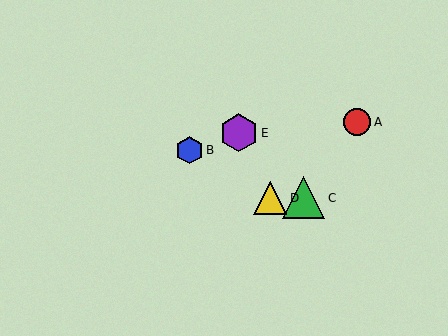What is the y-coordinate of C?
Object C is at y≈198.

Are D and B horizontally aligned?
No, D is at y≈198 and B is at y≈150.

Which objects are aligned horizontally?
Objects C, D are aligned horizontally.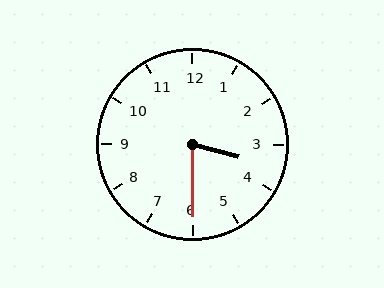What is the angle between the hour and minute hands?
Approximately 75 degrees.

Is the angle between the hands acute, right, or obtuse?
It is acute.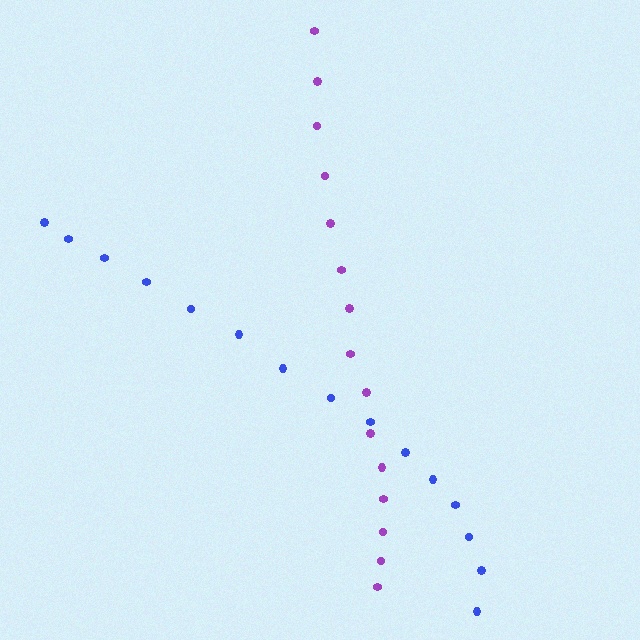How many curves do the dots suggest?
There are 2 distinct paths.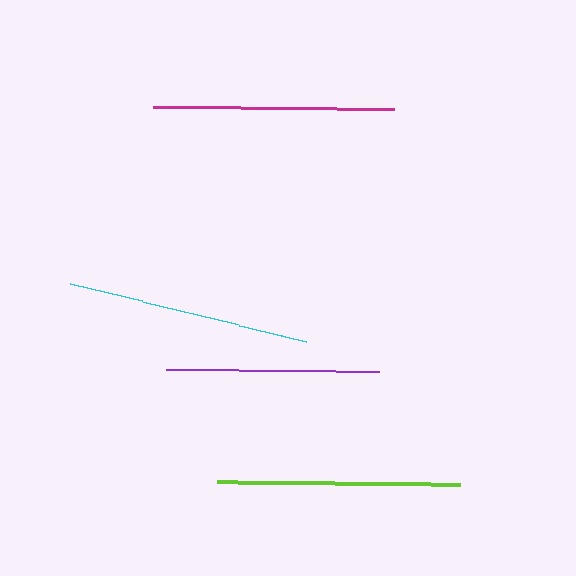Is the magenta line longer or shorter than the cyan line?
The cyan line is longer than the magenta line.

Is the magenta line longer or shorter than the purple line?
The magenta line is longer than the purple line.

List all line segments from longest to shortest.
From longest to shortest: lime, cyan, magenta, purple.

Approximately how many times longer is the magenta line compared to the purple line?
The magenta line is approximately 1.1 times the length of the purple line.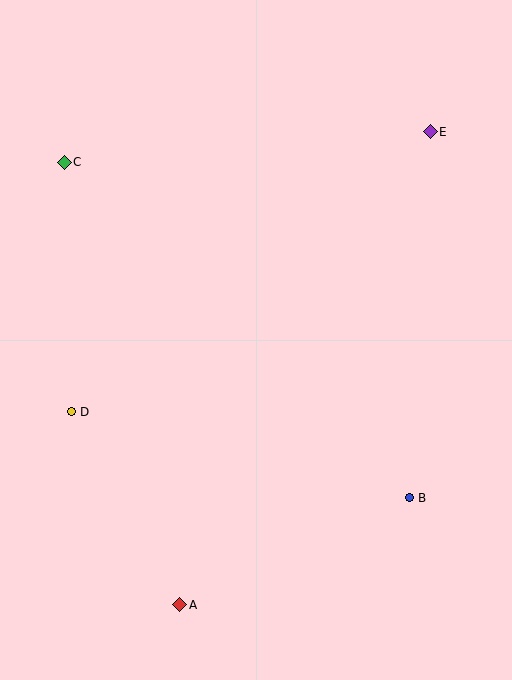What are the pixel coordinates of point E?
Point E is at (430, 132).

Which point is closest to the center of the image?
Point D at (71, 412) is closest to the center.